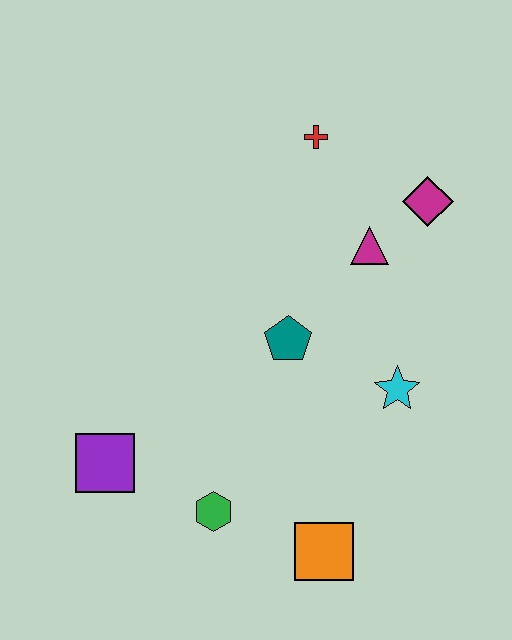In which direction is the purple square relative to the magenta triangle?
The purple square is to the left of the magenta triangle.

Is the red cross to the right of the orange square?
No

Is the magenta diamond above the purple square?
Yes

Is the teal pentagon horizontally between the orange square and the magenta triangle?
No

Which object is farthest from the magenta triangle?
The purple square is farthest from the magenta triangle.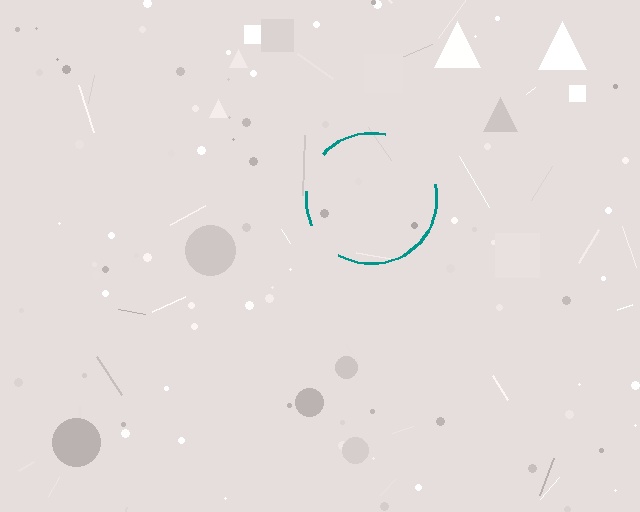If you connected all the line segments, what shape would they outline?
They would outline a circle.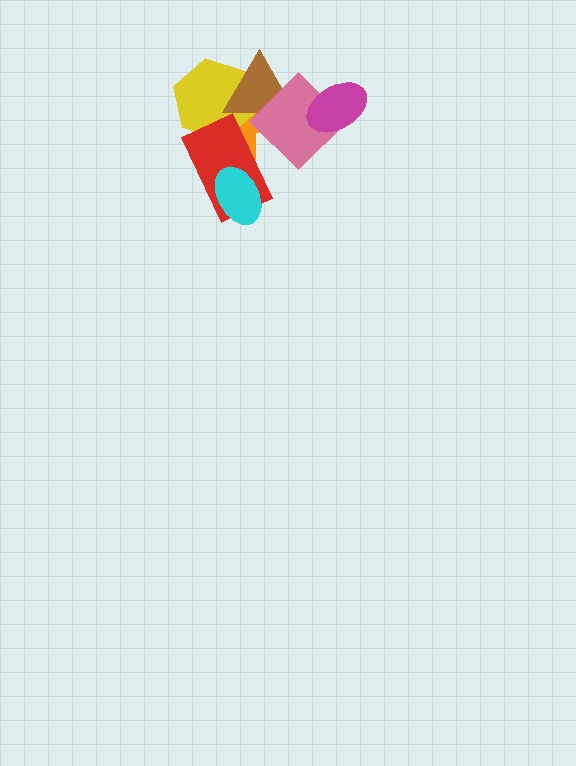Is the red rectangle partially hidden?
Yes, it is partially covered by another shape.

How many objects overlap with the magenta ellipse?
1 object overlaps with the magenta ellipse.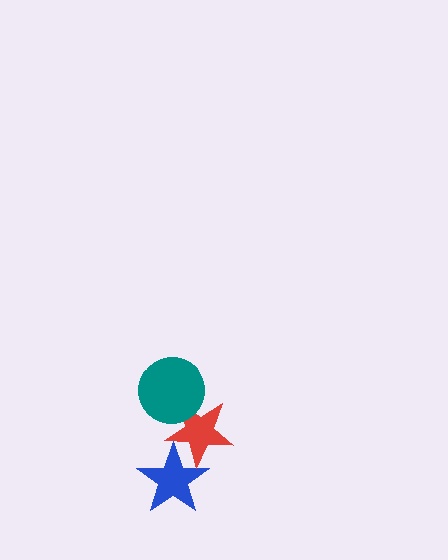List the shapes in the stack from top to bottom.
From top to bottom: the teal circle, the red star, the blue star.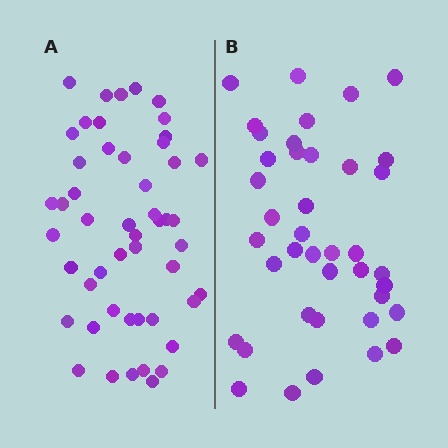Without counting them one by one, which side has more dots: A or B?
Region A (the left region) has more dots.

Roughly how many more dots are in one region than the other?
Region A has roughly 10 or so more dots than region B.